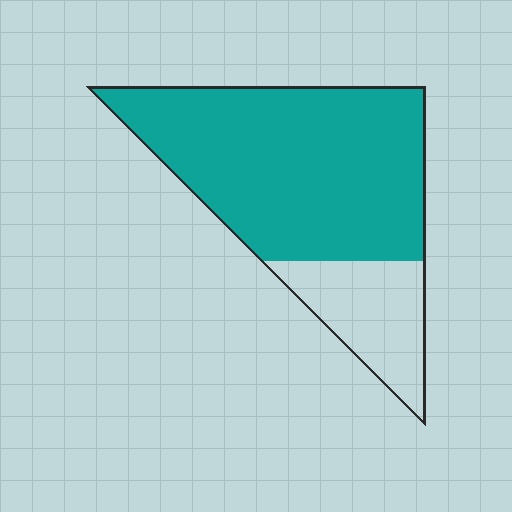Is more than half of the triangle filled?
Yes.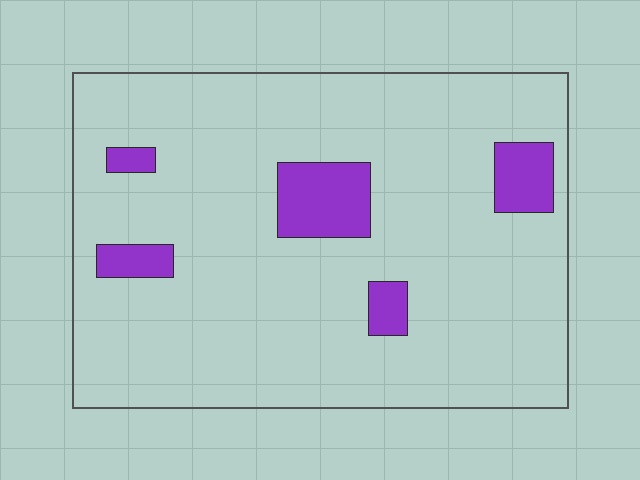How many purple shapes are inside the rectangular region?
5.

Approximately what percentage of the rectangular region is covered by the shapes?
Approximately 10%.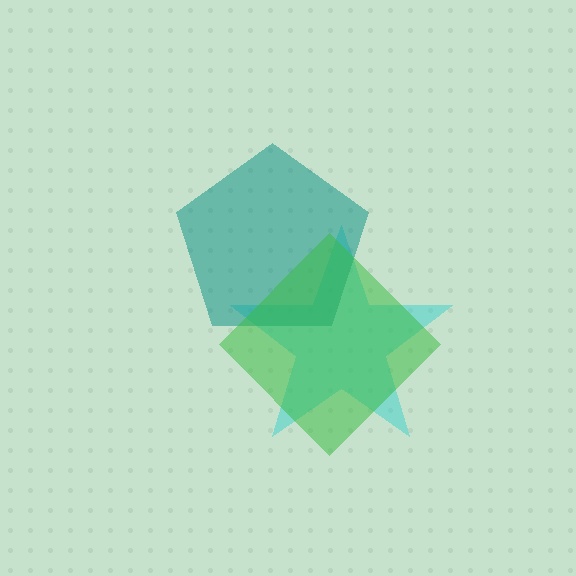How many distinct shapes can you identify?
There are 3 distinct shapes: a cyan star, a teal pentagon, a green diamond.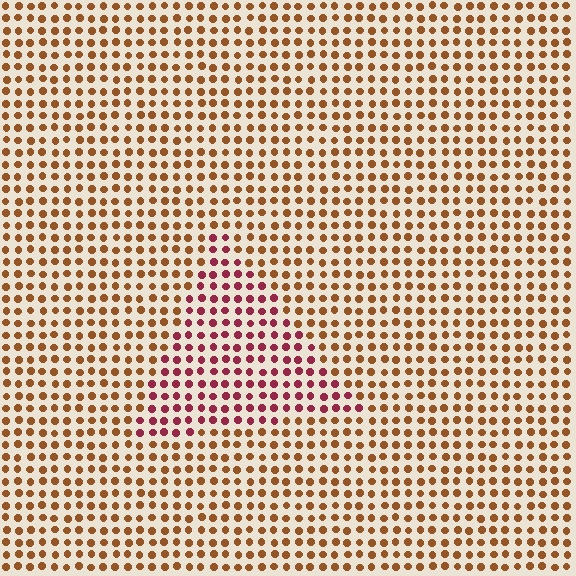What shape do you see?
I see a triangle.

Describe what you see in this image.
The image is filled with small brown elements in a uniform arrangement. A triangle-shaped region is visible where the elements are tinted to a slightly different hue, forming a subtle color boundary.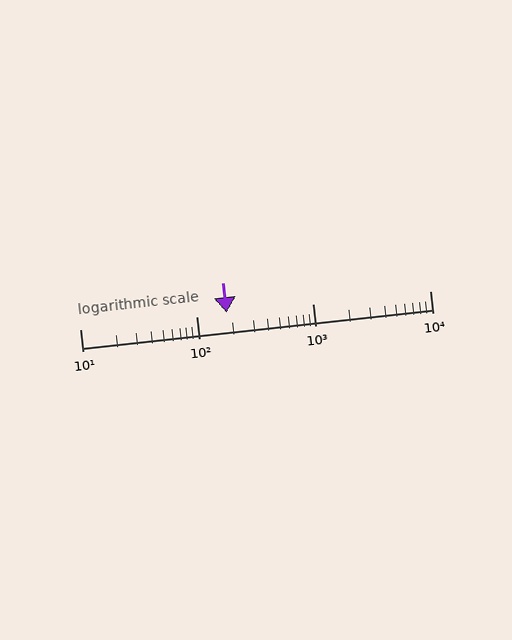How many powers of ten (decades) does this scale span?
The scale spans 3 decades, from 10 to 10000.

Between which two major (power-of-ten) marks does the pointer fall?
The pointer is between 100 and 1000.